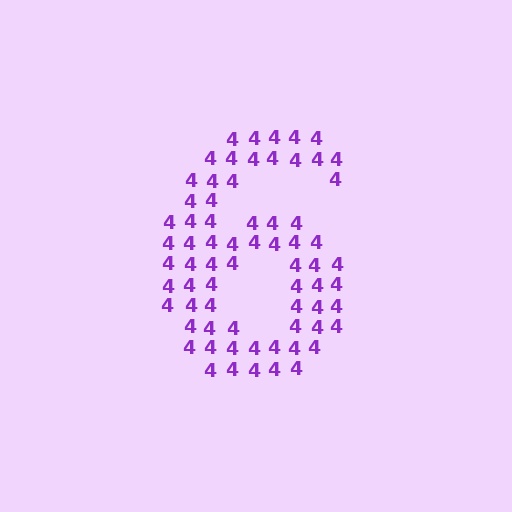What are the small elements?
The small elements are digit 4's.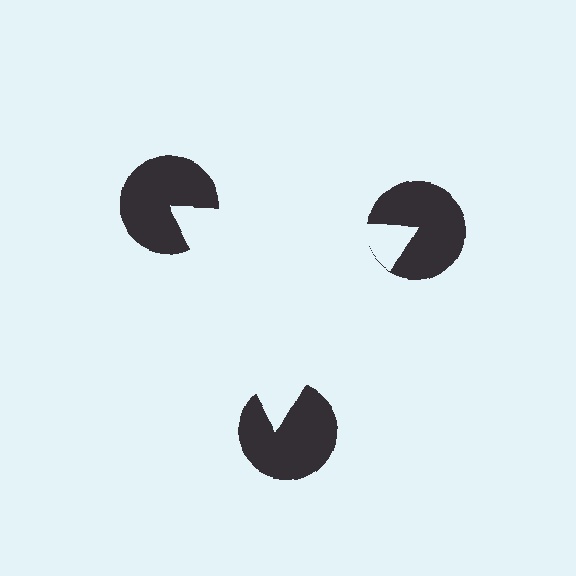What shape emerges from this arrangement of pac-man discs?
An illusory triangle — its edges are inferred from the aligned wedge cuts in the pac-man discs, not physically drawn.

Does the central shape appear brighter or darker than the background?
It typically appears slightly brighter than the background, even though no actual brightness change is drawn.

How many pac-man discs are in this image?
There are 3 — one at each vertex of the illusory triangle.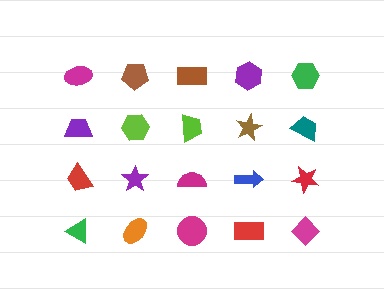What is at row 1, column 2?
A brown pentagon.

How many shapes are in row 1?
5 shapes.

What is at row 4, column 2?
An orange ellipse.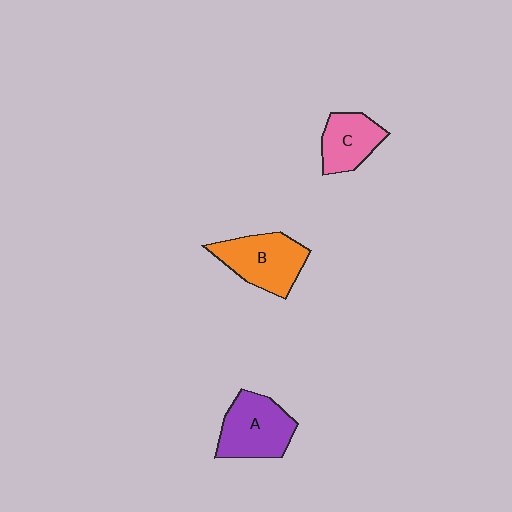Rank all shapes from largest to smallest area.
From largest to smallest: B (orange), A (purple), C (pink).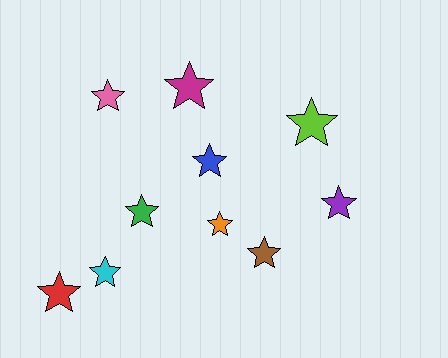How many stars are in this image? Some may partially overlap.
There are 10 stars.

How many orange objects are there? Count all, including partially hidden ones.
There is 1 orange object.